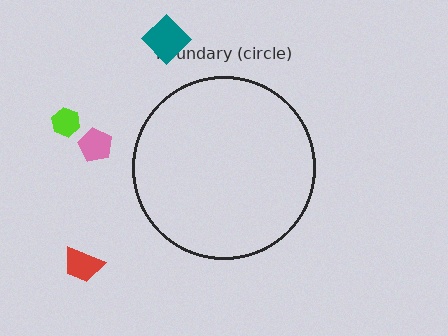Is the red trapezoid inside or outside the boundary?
Outside.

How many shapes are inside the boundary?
0 inside, 4 outside.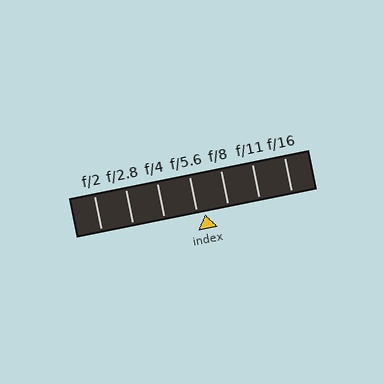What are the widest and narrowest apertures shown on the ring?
The widest aperture shown is f/2 and the narrowest is f/16.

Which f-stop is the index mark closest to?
The index mark is closest to f/5.6.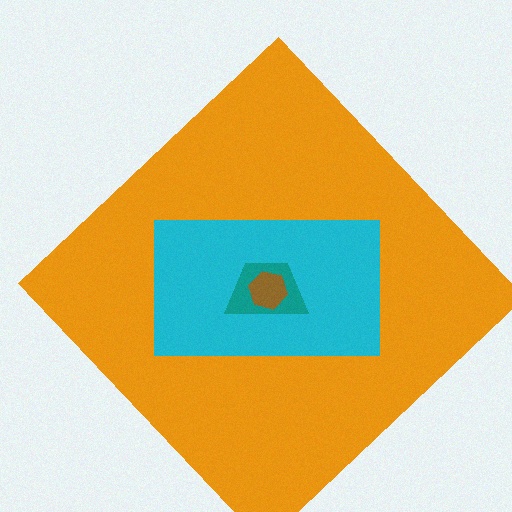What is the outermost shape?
The orange diamond.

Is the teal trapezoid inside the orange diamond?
Yes.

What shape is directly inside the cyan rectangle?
The teal trapezoid.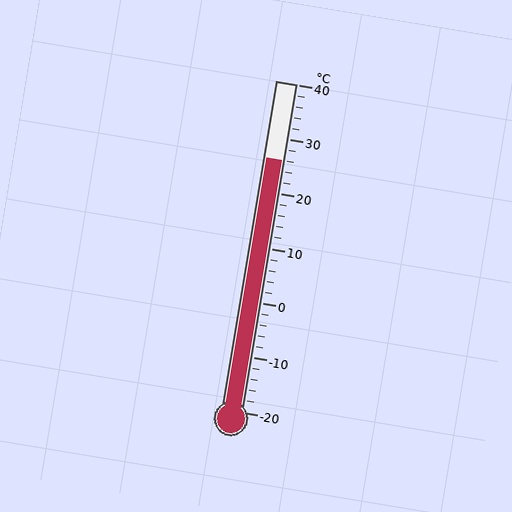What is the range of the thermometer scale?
The thermometer scale ranges from -20°C to 40°C.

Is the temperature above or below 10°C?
The temperature is above 10°C.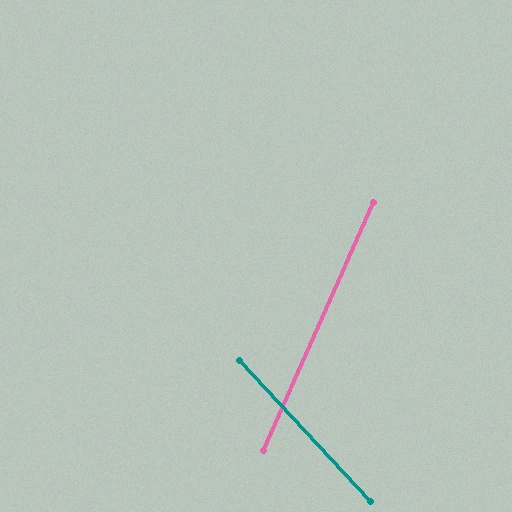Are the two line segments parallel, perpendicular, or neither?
Neither parallel nor perpendicular — they differ by about 67°.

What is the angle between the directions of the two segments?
Approximately 67 degrees.